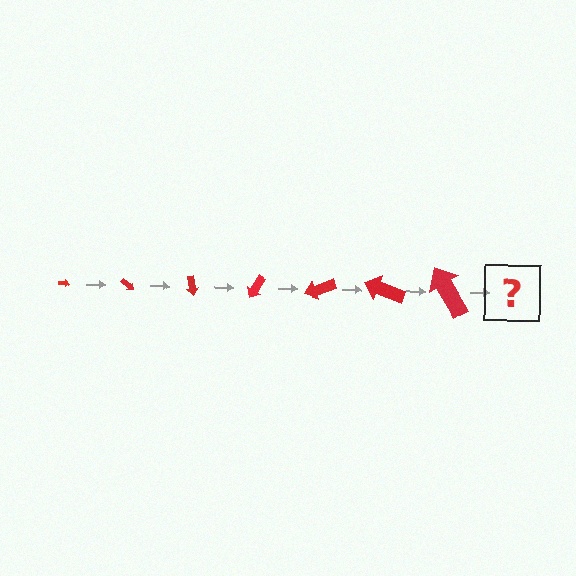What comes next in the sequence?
The next element should be an arrow, larger than the previous one and rotated 280 degrees from the start.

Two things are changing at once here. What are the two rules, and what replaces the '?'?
The two rules are that the arrow grows larger each step and it rotates 40 degrees each step. The '?' should be an arrow, larger than the previous one and rotated 280 degrees from the start.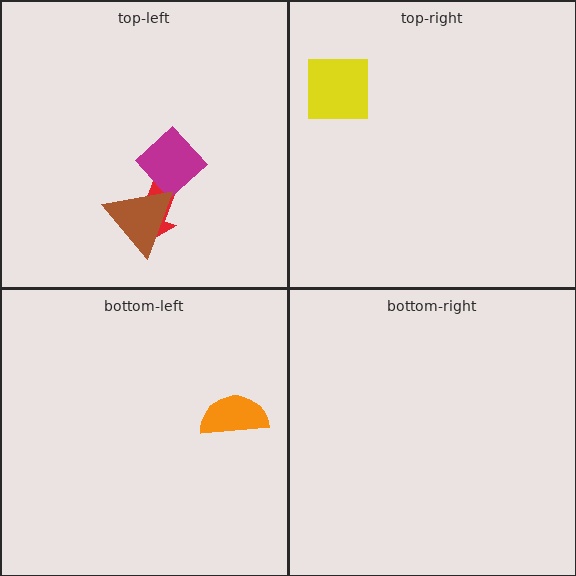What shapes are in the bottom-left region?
The orange semicircle.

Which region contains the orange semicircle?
The bottom-left region.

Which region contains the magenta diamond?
The top-left region.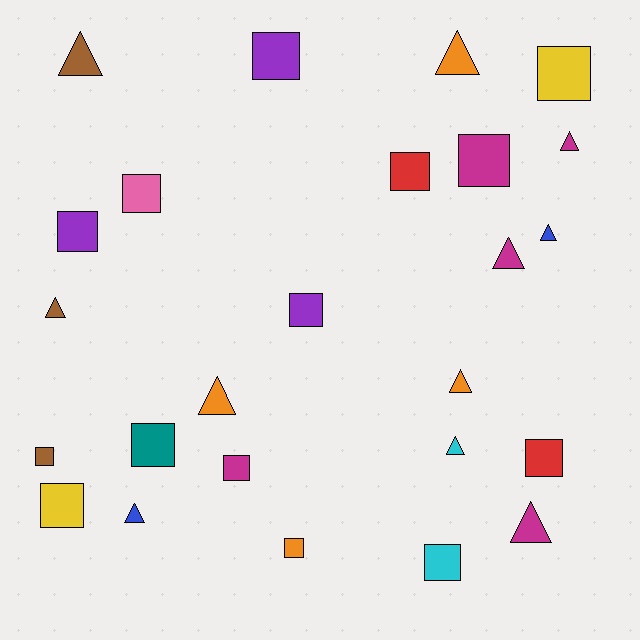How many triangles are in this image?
There are 11 triangles.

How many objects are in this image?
There are 25 objects.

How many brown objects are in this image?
There are 3 brown objects.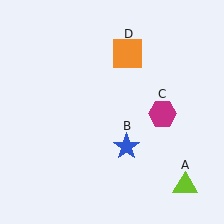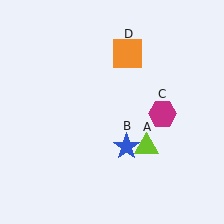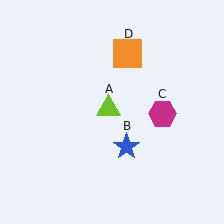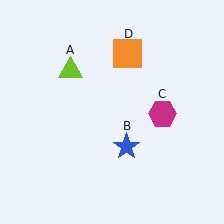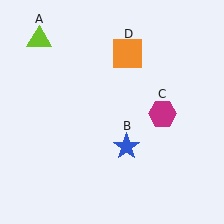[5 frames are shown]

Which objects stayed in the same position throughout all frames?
Blue star (object B) and magenta hexagon (object C) and orange square (object D) remained stationary.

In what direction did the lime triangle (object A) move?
The lime triangle (object A) moved up and to the left.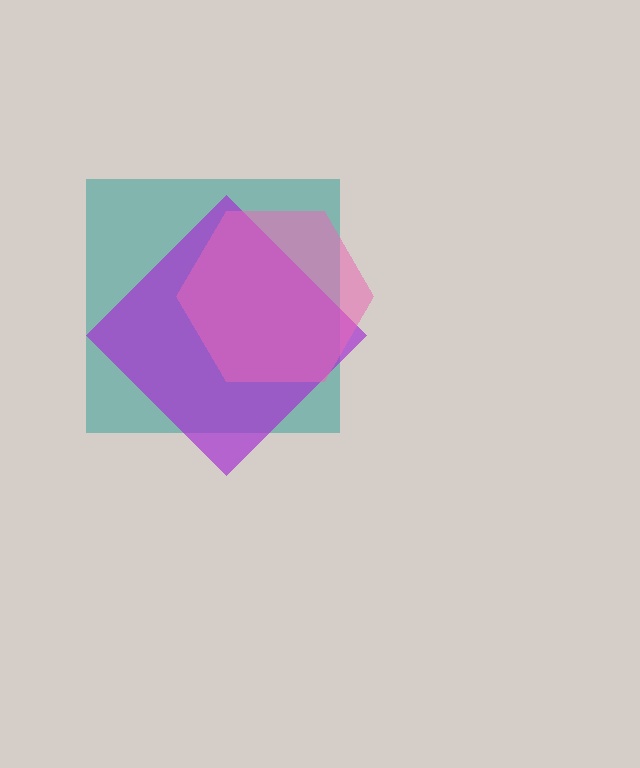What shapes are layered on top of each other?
The layered shapes are: a teal square, a purple diamond, a pink hexagon.